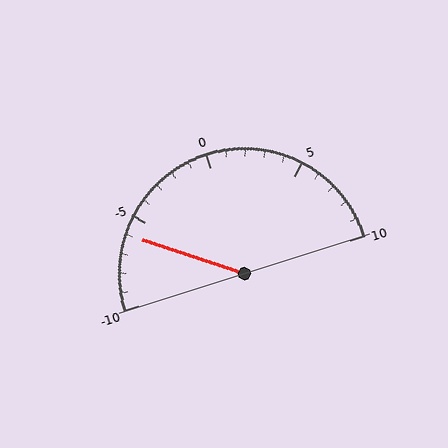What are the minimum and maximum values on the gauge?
The gauge ranges from -10 to 10.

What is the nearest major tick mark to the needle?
The nearest major tick mark is -5.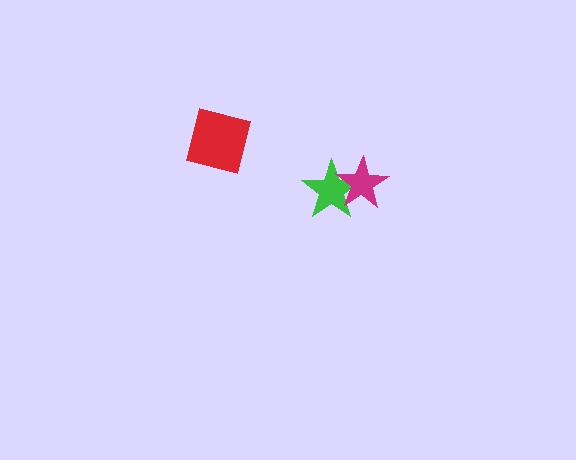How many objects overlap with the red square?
0 objects overlap with the red square.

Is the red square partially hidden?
No, no other shape covers it.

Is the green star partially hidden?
Yes, it is partially covered by another shape.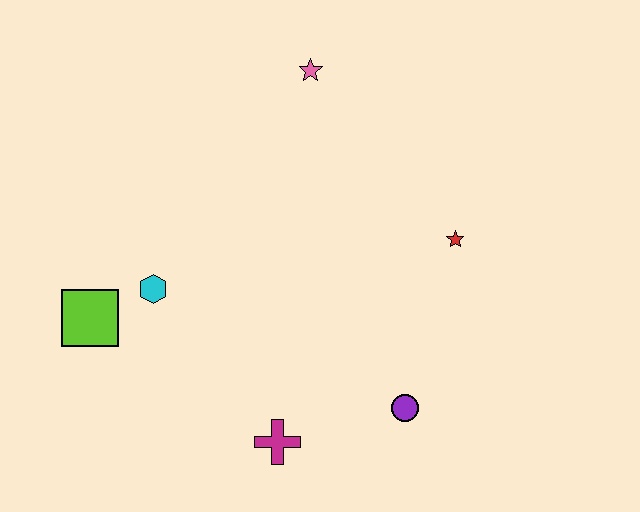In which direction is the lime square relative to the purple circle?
The lime square is to the left of the purple circle.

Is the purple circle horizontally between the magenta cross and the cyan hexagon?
No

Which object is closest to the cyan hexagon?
The lime square is closest to the cyan hexagon.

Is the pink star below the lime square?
No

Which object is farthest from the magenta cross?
The pink star is farthest from the magenta cross.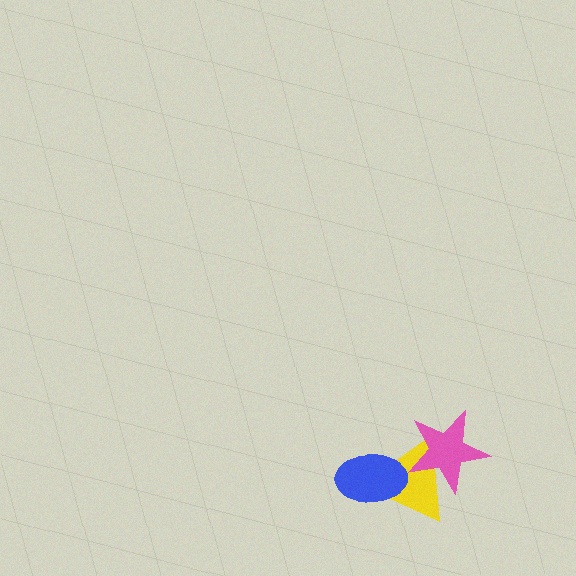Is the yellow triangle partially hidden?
Yes, it is partially covered by another shape.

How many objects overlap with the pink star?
1 object overlaps with the pink star.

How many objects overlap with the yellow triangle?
2 objects overlap with the yellow triangle.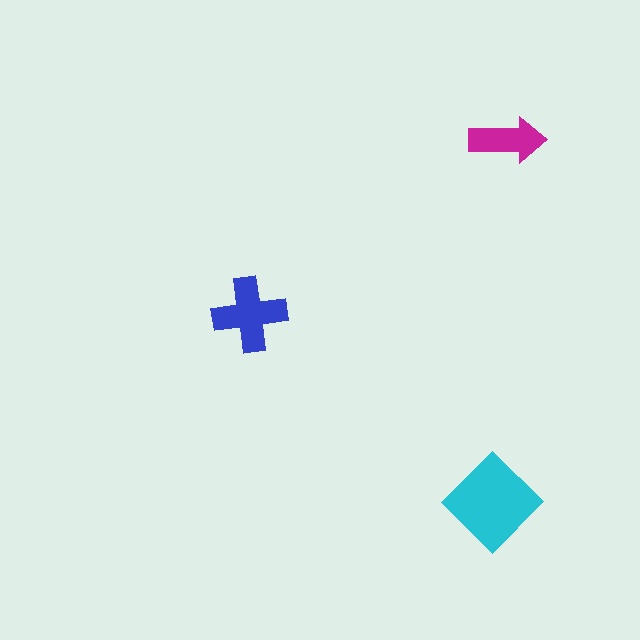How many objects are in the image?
There are 3 objects in the image.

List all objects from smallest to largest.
The magenta arrow, the blue cross, the cyan diamond.